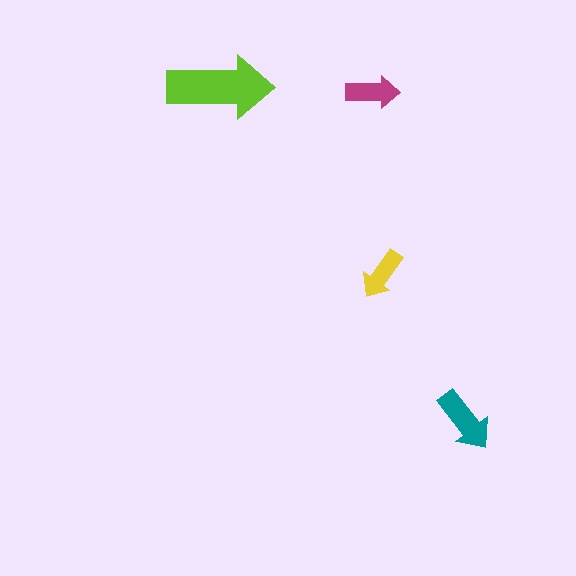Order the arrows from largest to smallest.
the lime one, the teal one, the magenta one, the yellow one.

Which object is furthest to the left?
The lime arrow is leftmost.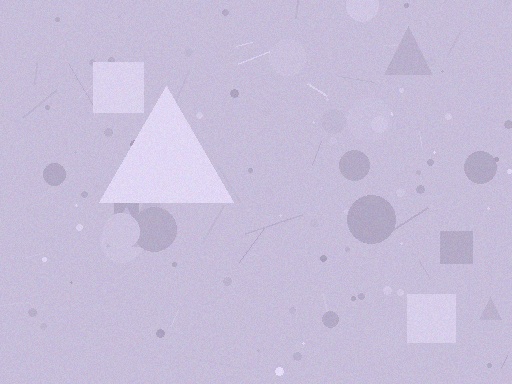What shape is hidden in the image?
A triangle is hidden in the image.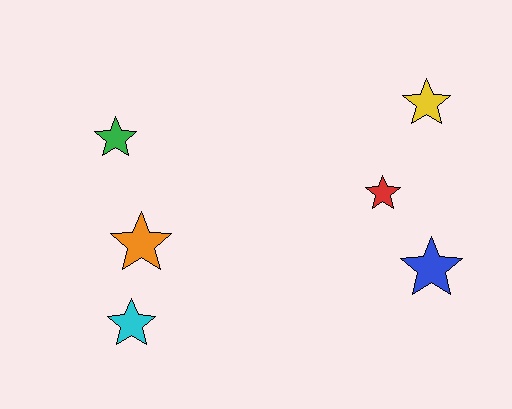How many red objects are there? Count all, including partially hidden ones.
There is 1 red object.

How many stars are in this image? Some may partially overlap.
There are 6 stars.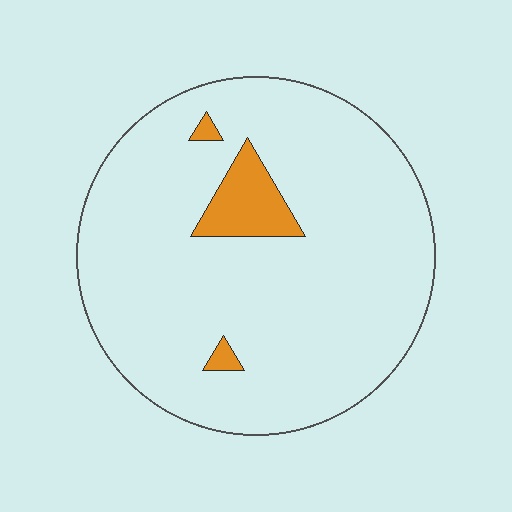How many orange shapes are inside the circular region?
3.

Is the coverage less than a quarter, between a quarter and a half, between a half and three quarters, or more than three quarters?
Less than a quarter.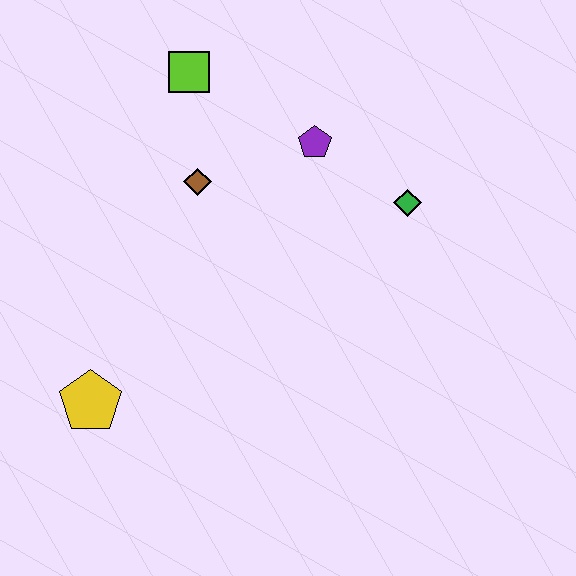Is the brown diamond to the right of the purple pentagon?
No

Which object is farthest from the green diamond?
The yellow pentagon is farthest from the green diamond.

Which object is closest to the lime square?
The brown diamond is closest to the lime square.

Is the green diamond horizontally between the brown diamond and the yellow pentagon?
No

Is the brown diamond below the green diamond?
No